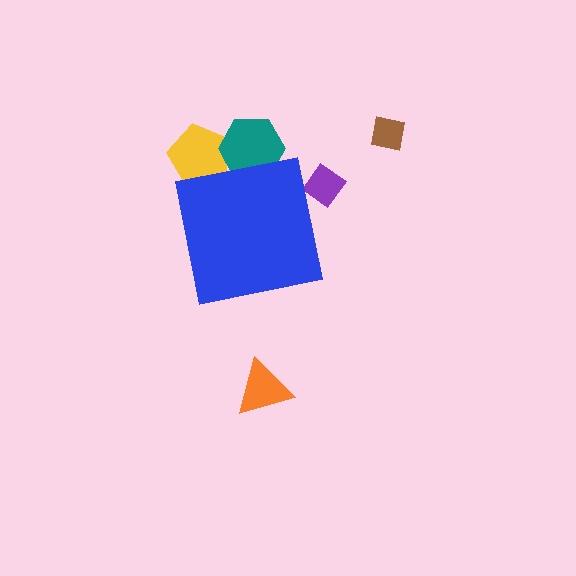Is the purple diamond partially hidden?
Yes, the purple diamond is partially hidden behind the blue square.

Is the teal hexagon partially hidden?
Yes, the teal hexagon is partially hidden behind the blue square.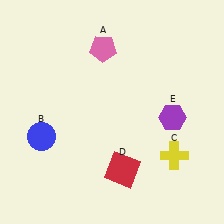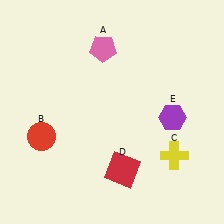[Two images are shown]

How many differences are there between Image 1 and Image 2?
There is 1 difference between the two images.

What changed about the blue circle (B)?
In Image 1, B is blue. In Image 2, it changed to red.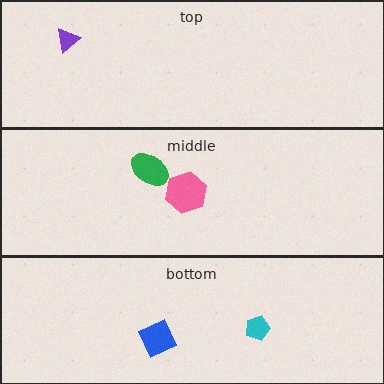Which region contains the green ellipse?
The middle region.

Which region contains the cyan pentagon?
The bottom region.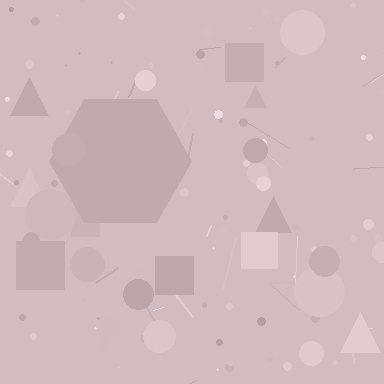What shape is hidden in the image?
A hexagon is hidden in the image.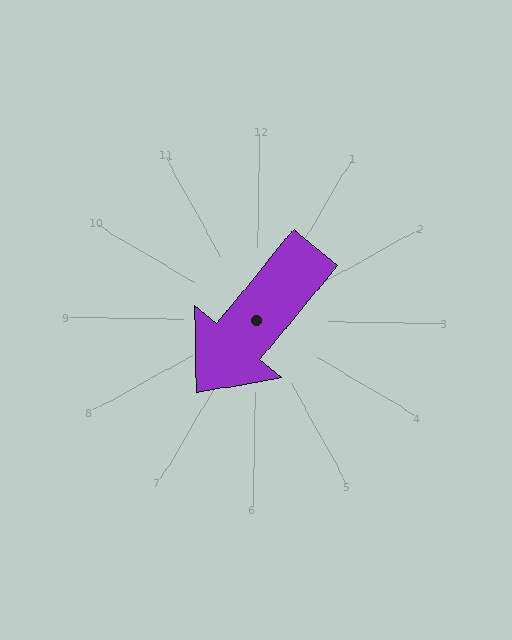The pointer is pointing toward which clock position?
Roughly 7 o'clock.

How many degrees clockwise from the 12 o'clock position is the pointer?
Approximately 219 degrees.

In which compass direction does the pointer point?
Southwest.